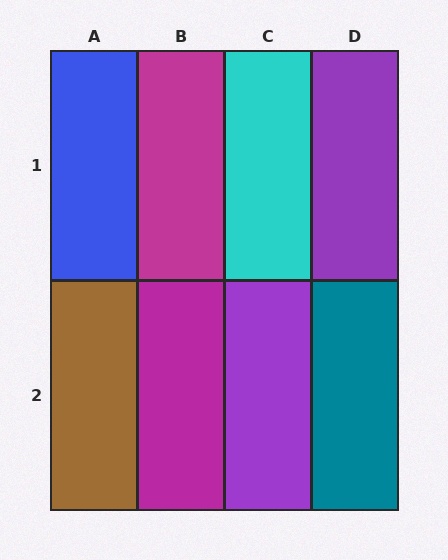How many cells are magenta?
2 cells are magenta.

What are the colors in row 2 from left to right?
Brown, magenta, purple, teal.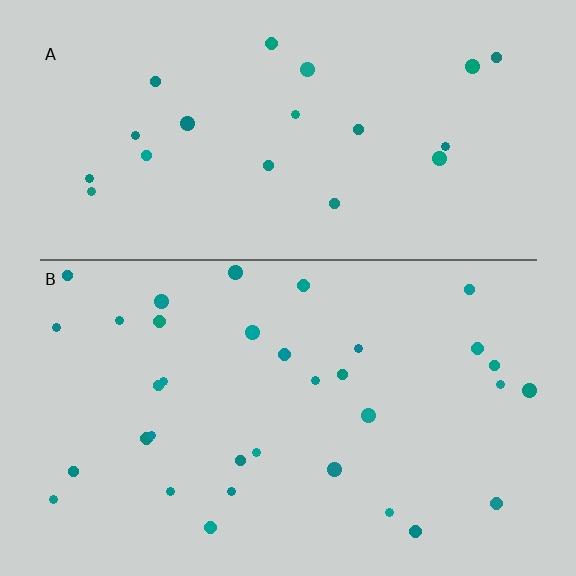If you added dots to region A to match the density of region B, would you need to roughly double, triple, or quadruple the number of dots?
Approximately double.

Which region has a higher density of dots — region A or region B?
B (the bottom).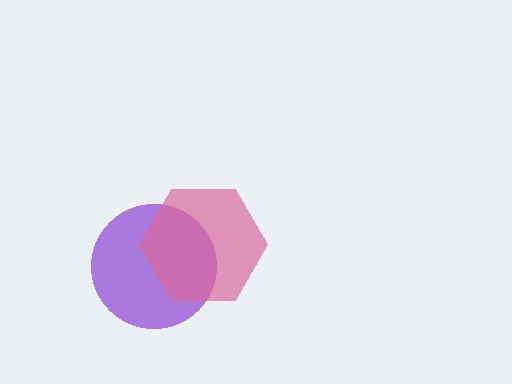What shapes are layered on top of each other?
The layered shapes are: a purple circle, a pink hexagon.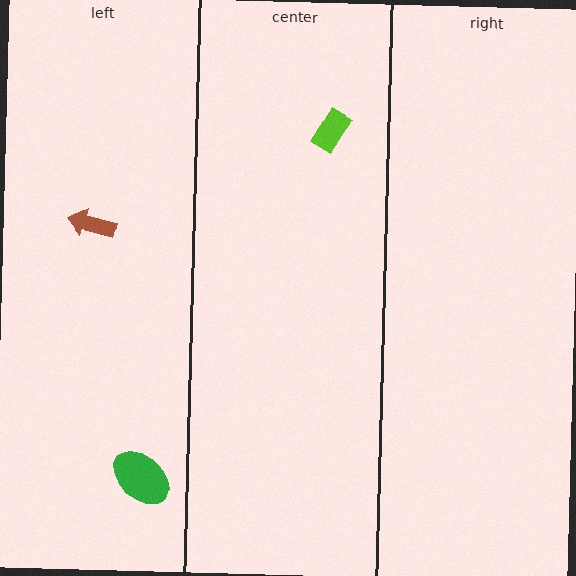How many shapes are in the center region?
1.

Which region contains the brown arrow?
The left region.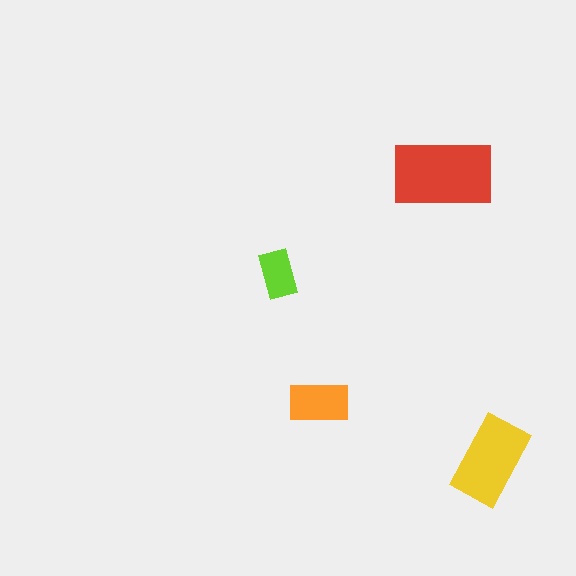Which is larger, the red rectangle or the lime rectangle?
The red one.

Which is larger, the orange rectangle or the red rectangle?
The red one.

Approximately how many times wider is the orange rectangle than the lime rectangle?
About 1.5 times wider.